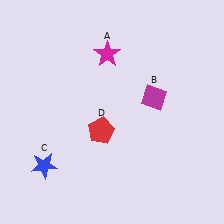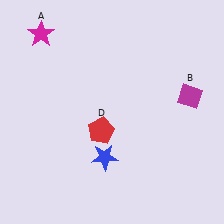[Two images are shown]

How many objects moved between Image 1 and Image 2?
3 objects moved between the two images.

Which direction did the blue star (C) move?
The blue star (C) moved right.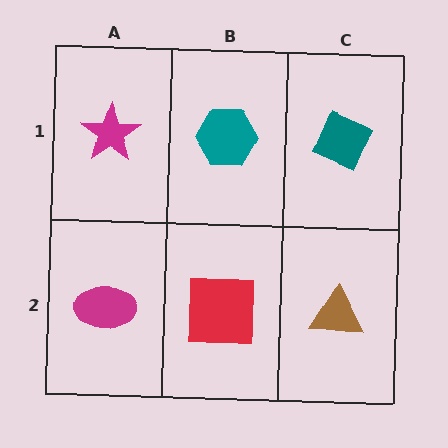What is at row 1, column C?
A teal diamond.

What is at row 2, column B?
A red square.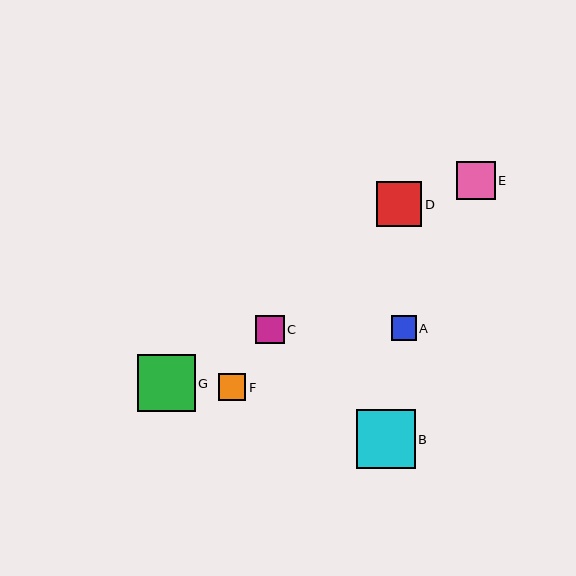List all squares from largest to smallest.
From largest to smallest: B, G, D, E, C, F, A.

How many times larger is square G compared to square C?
Square G is approximately 2.0 times the size of square C.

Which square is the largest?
Square B is the largest with a size of approximately 59 pixels.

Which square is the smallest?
Square A is the smallest with a size of approximately 25 pixels.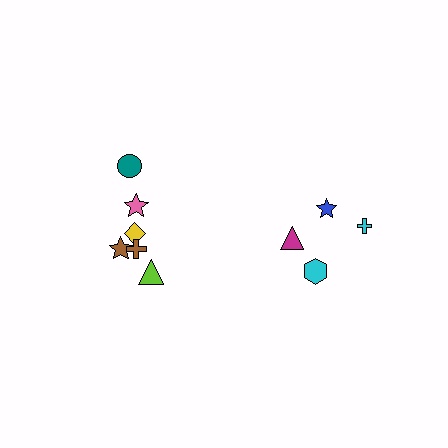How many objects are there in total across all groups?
There are 10 objects.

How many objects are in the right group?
There are 4 objects.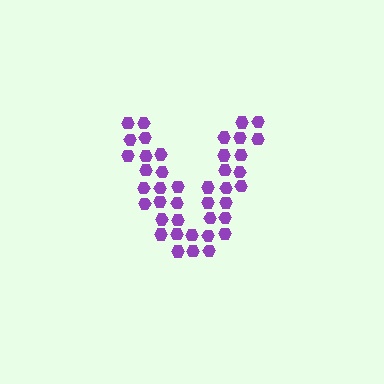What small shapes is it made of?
It is made of small hexagons.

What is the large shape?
The large shape is the letter V.